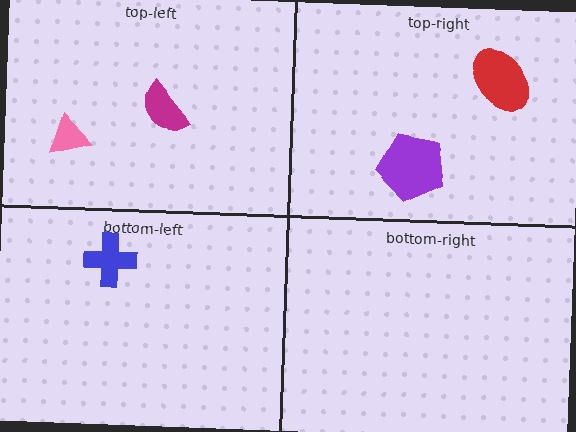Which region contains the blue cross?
The bottom-left region.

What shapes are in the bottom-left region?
The blue cross.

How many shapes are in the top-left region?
2.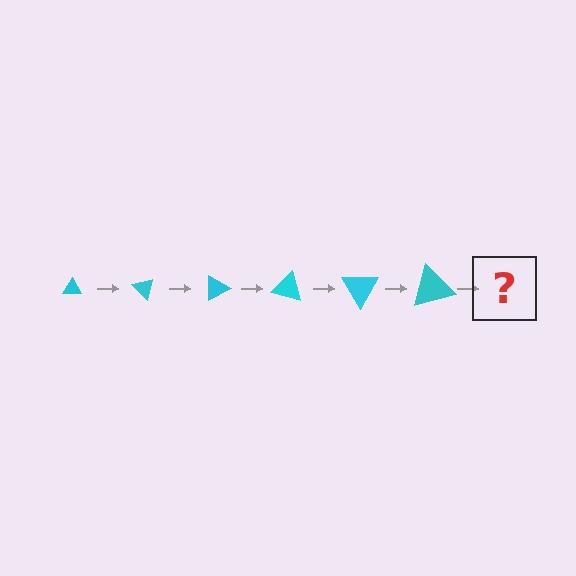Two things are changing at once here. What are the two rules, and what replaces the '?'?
The two rules are that the triangle grows larger each step and it rotates 45 degrees each step. The '?' should be a triangle, larger than the previous one and rotated 270 degrees from the start.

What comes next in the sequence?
The next element should be a triangle, larger than the previous one and rotated 270 degrees from the start.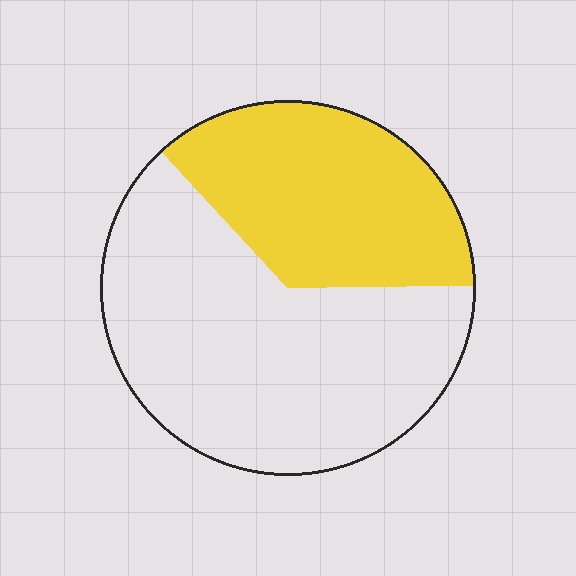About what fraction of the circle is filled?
About three eighths (3/8).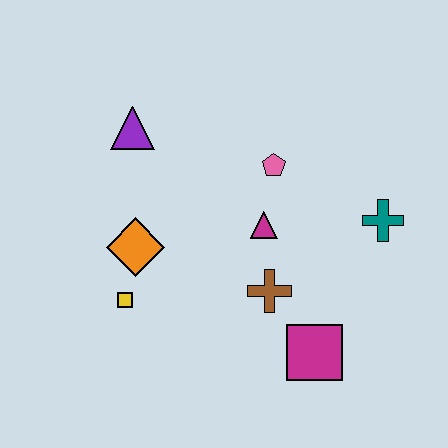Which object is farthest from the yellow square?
The teal cross is farthest from the yellow square.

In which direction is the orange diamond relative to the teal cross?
The orange diamond is to the left of the teal cross.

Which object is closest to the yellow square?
The orange diamond is closest to the yellow square.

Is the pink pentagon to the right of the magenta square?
No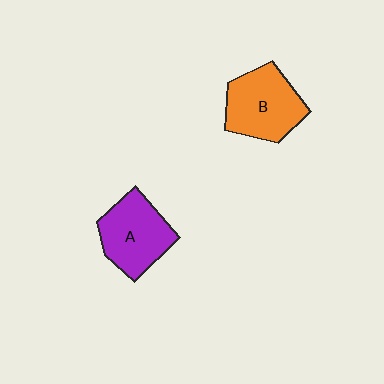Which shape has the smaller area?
Shape A (purple).